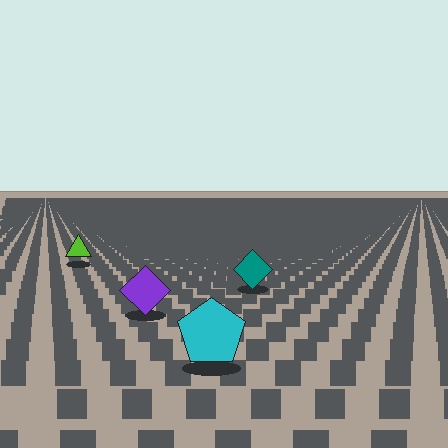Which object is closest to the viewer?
The cyan pentagon is closest. The texture marks near it are larger and more spread out.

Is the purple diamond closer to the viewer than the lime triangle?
Yes. The purple diamond is closer — you can tell from the texture gradient: the ground texture is coarser near it.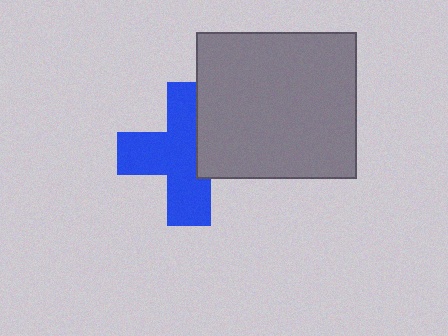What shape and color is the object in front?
The object in front is a gray rectangle.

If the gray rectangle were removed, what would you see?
You would see the complete blue cross.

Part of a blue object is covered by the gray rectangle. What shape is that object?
It is a cross.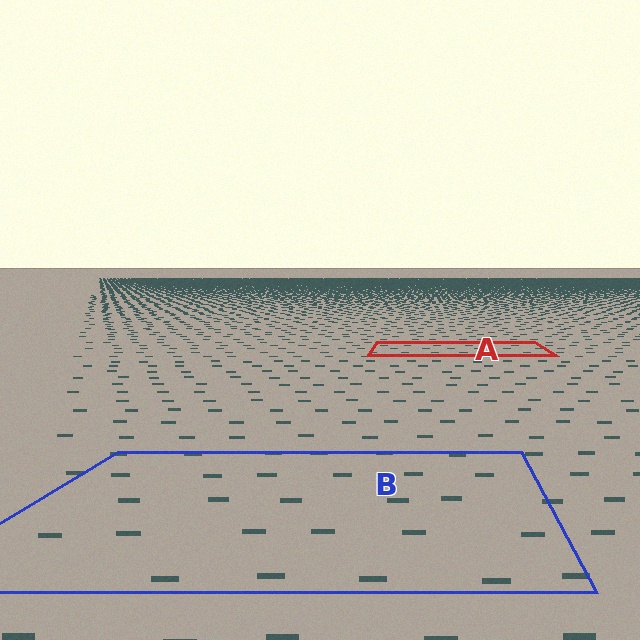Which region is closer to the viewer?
Region B is closer. The texture elements there are larger and more spread out.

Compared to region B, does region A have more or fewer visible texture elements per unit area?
Region A has more texture elements per unit area — they are packed more densely because it is farther away.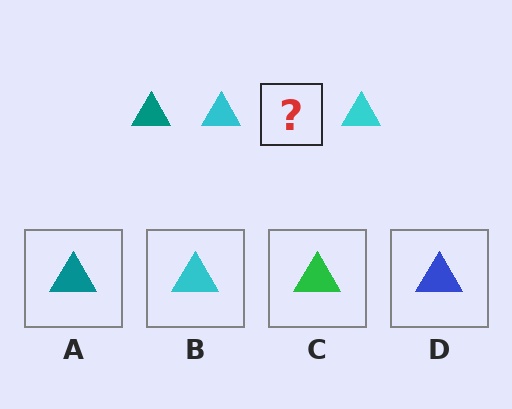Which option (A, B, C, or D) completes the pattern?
A.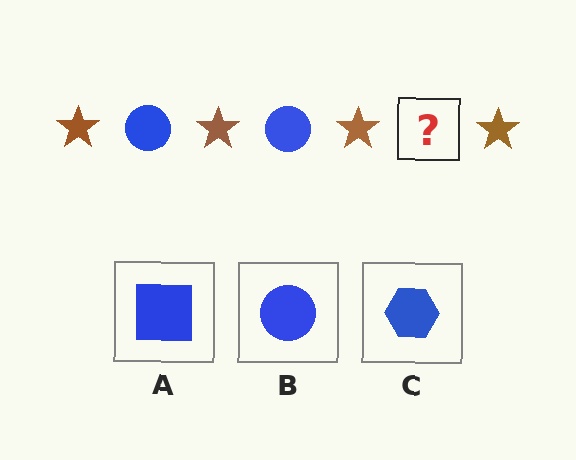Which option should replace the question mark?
Option B.